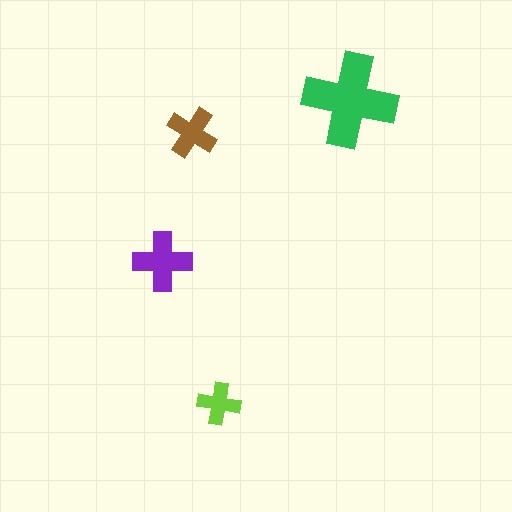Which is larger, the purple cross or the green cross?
The green one.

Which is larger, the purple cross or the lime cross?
The purple one.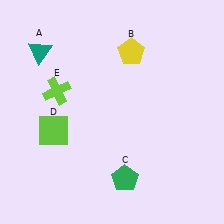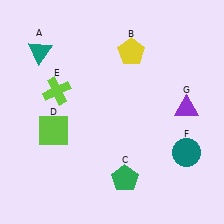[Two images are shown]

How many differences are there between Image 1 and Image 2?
There are 2 differences between the two images.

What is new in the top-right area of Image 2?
A purple triangle (G) was added in the top-right area of Image 2.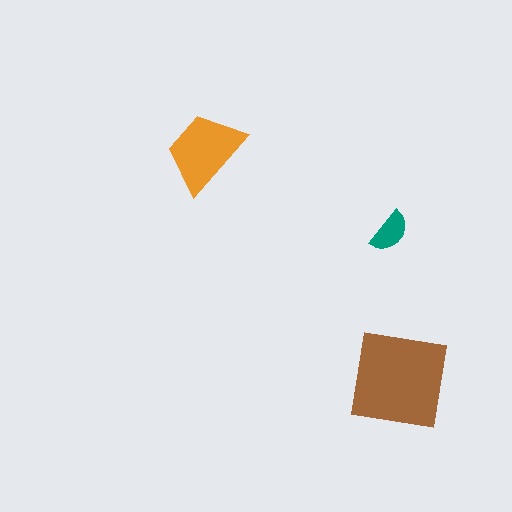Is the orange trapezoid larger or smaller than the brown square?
Smaller.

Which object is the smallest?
The teal semicircle.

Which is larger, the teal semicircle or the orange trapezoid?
The orange trapezoid.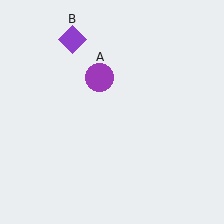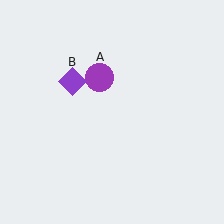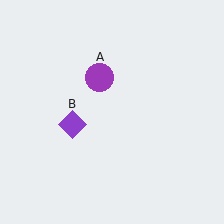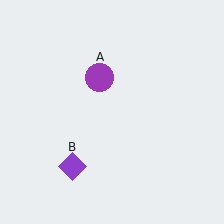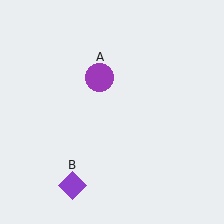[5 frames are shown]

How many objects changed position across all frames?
1 object changed position: purple diamond (object B).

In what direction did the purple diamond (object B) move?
The purple diamond (object B) moved down.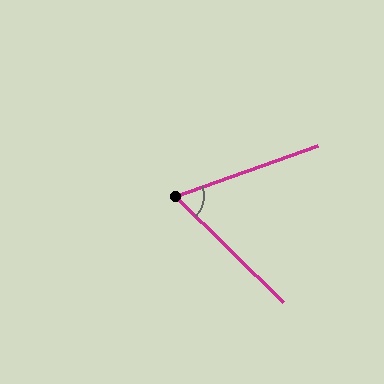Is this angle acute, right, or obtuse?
It is acute.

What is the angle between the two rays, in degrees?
Approximately 64 degrees.